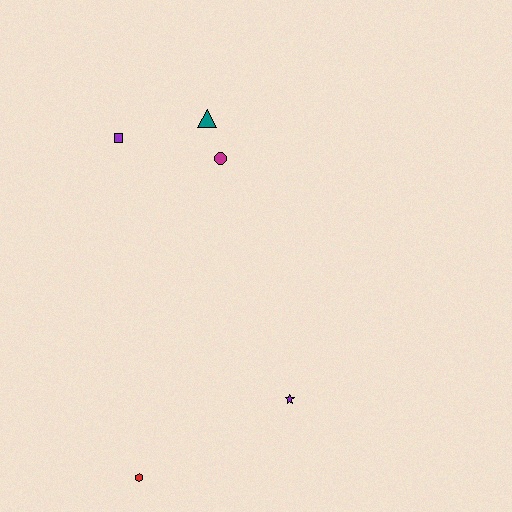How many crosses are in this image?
There are no crosses.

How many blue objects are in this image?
There are no blue objects.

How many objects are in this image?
There are 5 objects.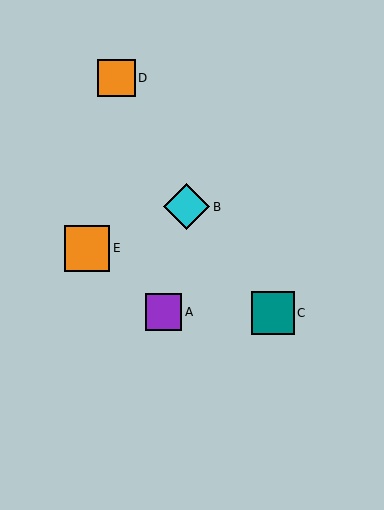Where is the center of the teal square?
The center of the teal square is at (273, 313).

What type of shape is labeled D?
Shape D is an orange square.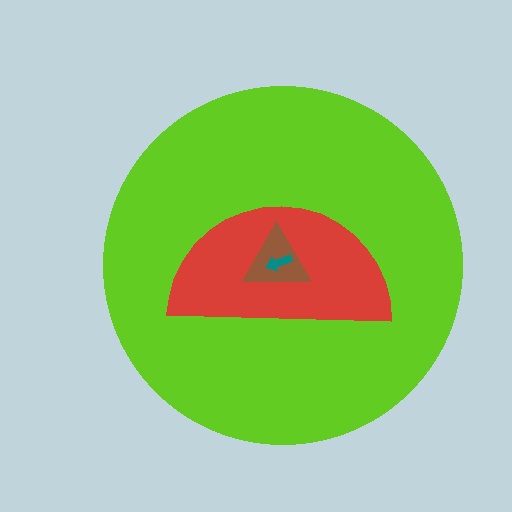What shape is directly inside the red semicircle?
The brown triangle.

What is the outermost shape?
The lime circle.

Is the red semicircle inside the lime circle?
Yes.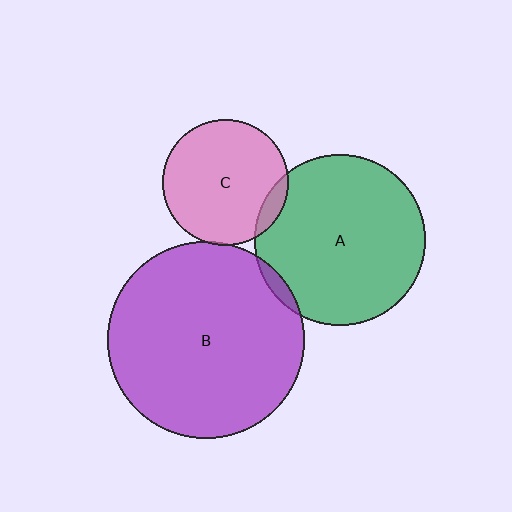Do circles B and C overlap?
Yes.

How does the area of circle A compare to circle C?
Approximately 1.8 times.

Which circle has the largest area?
Circle B (purple).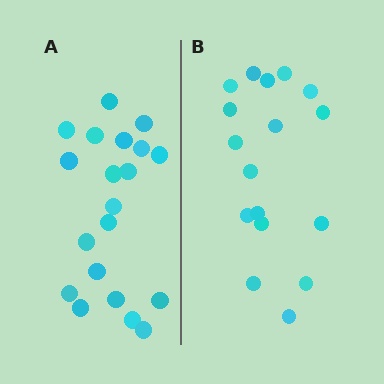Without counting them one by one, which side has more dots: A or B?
Region A (the left region) has more dots.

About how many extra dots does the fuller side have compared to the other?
Region A has just a few more — roughly 2 or 3 more dots than region B.